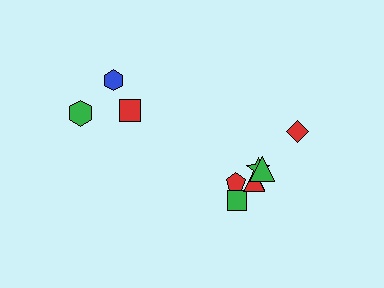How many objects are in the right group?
There are 7 objects.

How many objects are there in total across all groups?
There are 10 objects.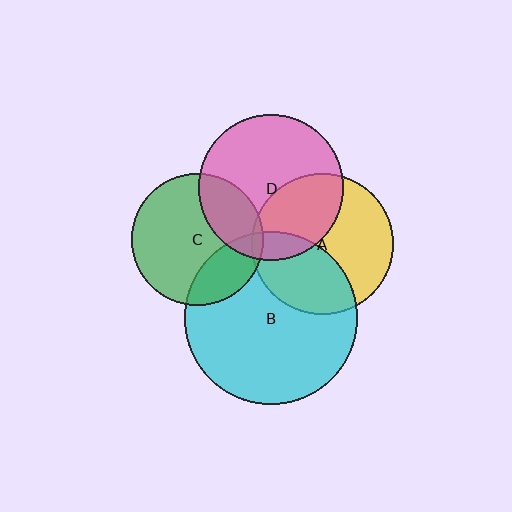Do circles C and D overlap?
Yes.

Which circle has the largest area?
Circle B (cyan).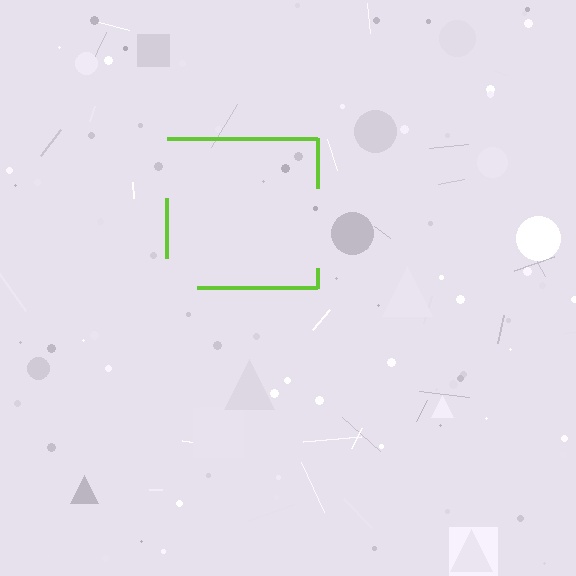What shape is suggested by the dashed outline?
The dashed outline suggests a square.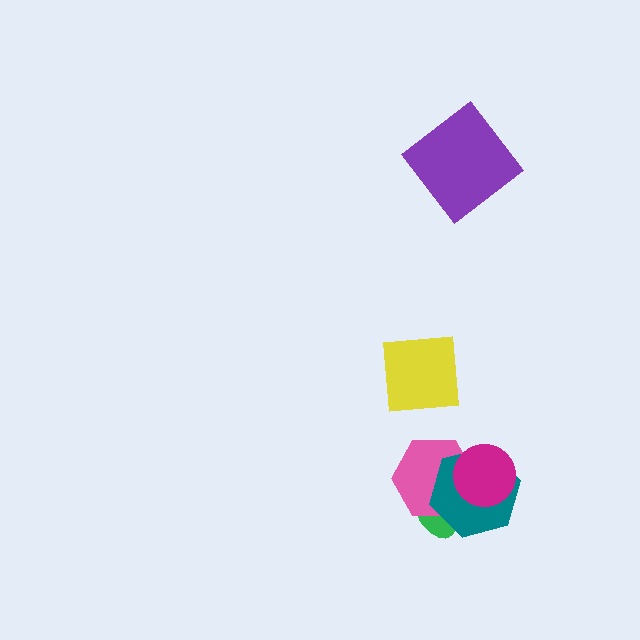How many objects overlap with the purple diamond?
0 objects overlap with the purple diamond.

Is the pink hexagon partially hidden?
Yes, it is partially covered by another shape.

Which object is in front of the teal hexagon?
The magenta circle is in front of the teal hexagon.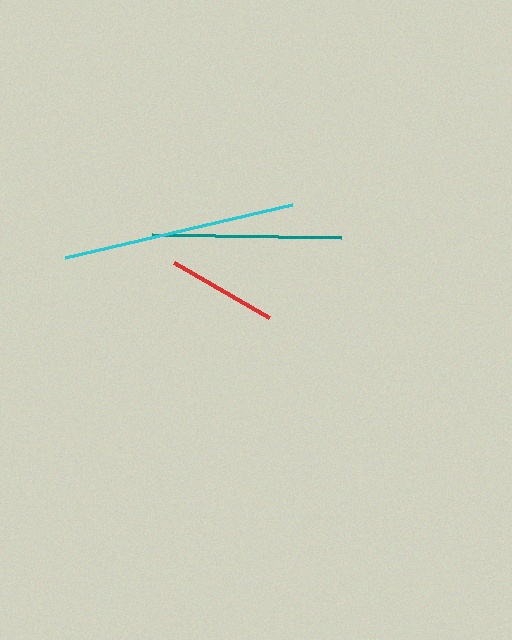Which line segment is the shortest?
The red line is the shortest at approximately 110 pixels.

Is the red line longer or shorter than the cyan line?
The cyan line is longer than the red line.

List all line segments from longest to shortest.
From longest to shortest: cyan, teal, red.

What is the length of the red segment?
The red segment is approximately 110 pixels long.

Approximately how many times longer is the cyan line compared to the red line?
The cyan line is approximately 2.1 times the length of the red line.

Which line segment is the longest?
The cyan line is the longest at approximately 233 pixels.